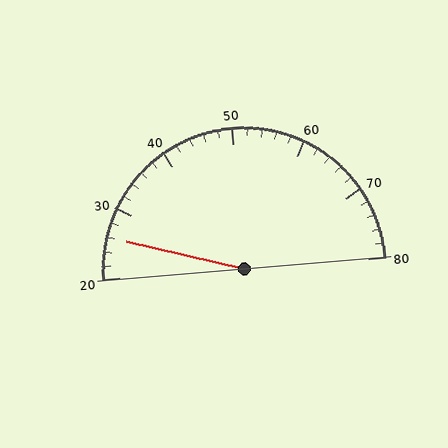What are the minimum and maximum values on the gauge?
The gauge ranges from 20 to 80.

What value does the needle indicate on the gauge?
The needle indicates approximately 26.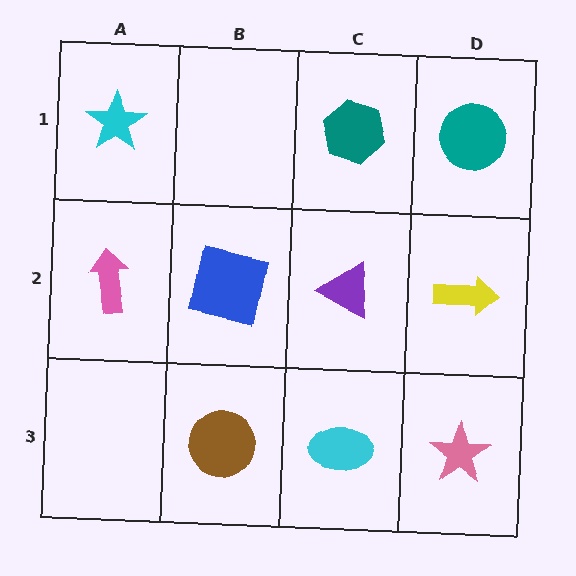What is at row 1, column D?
A teal circle.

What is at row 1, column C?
A teal hexagon.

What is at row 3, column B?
A brown circle.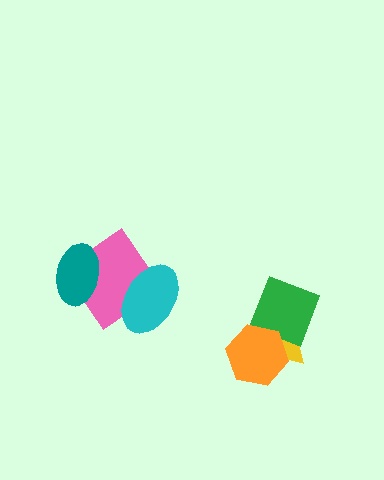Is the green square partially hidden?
Yes, it is partially covered by another shape.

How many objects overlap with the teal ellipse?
1 object overlaps with the teal ellipse.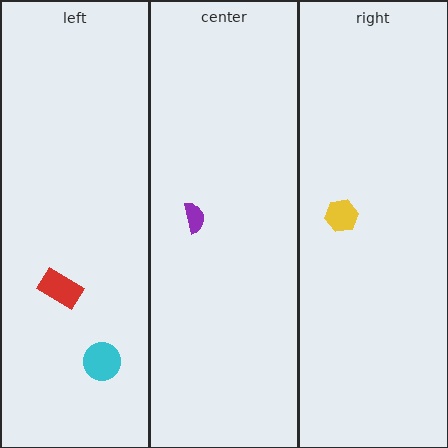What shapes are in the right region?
The yellow hexagon.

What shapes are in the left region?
The cyan circle, the red rectangle.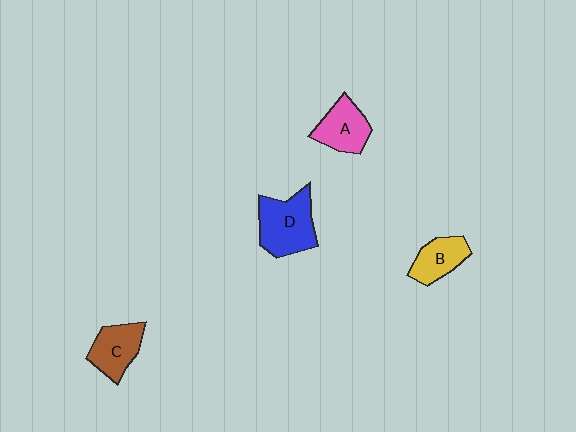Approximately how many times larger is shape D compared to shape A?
Approximately 1.4 times.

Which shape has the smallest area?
Shape B (yellow).